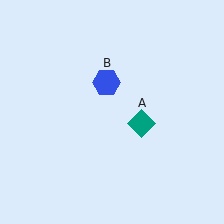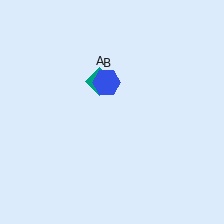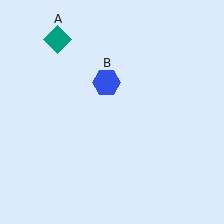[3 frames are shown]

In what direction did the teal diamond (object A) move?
The teal diamond (object A) moved up and to the left.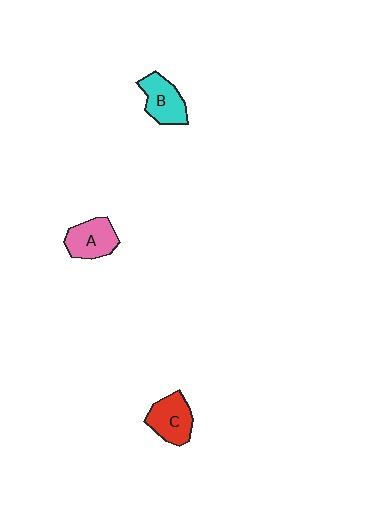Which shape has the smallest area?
Shape A (pink).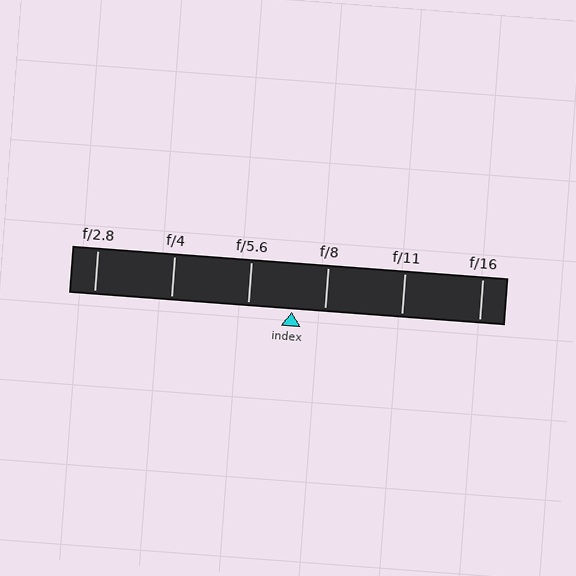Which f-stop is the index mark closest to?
The index mark is closest to f/8.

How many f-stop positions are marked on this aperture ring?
There are 6 f-stop positions marked.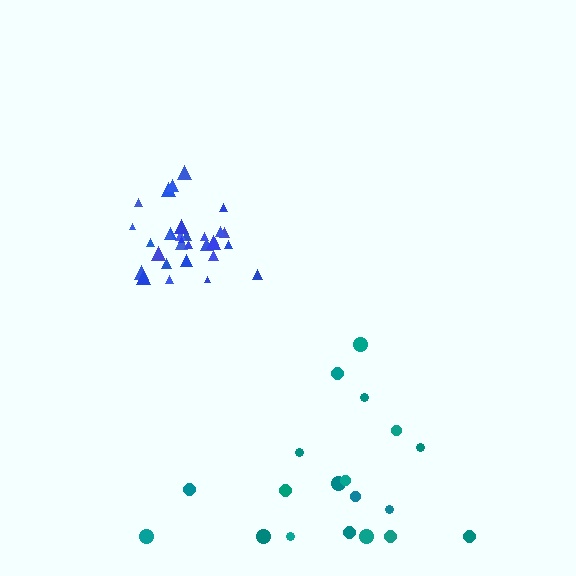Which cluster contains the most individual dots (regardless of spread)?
Blue (31).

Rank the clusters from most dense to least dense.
blue, teal.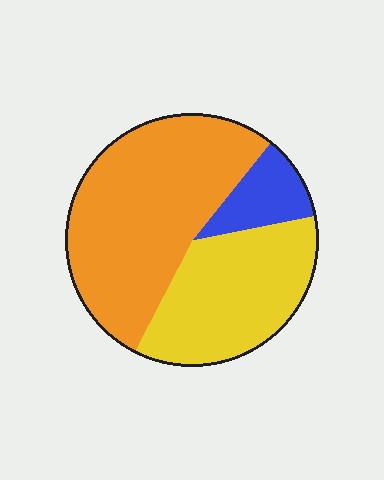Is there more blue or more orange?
Orange.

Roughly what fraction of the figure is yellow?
Yellow covers 35% of the figure.